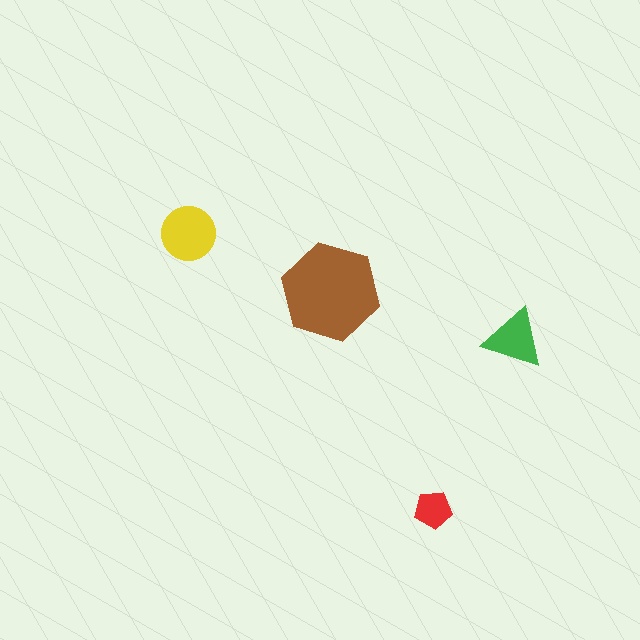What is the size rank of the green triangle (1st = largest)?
3rd.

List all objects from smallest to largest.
The red pentagon, the green triangle, the yellow circle, the brown hexagon.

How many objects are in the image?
There are 4 objects in the image.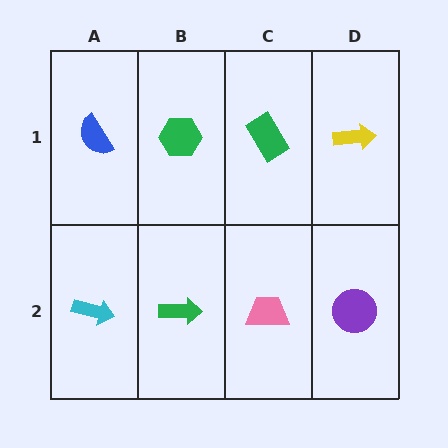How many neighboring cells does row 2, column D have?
2.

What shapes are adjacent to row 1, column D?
A purple circle (row 2, column D), a green rectangle (row 1, column C).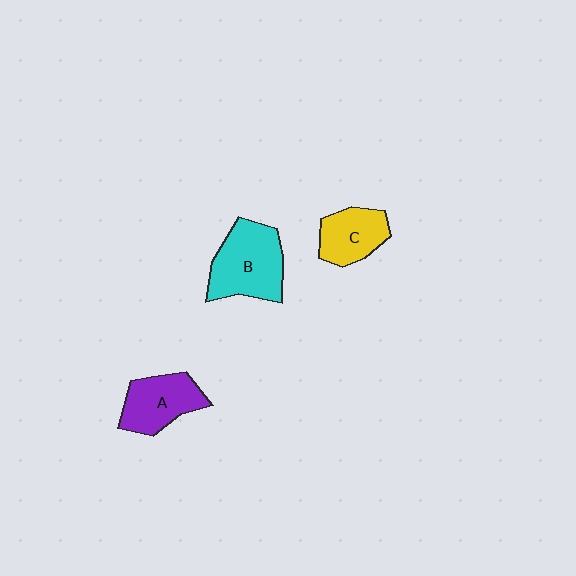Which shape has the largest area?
Shape B (cyan).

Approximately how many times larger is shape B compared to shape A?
Approximately 1.3 times.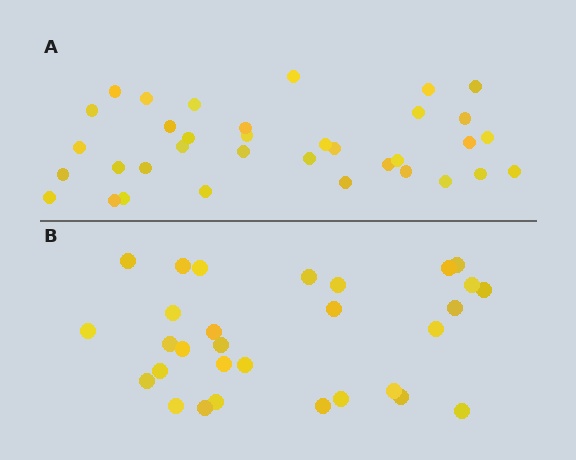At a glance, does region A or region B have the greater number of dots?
Region A (the top region) has more dots.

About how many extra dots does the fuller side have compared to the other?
Region A has about 5 more dots than region B.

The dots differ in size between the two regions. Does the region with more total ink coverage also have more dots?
No. Region B has more total ink coverage because its dots are larger, but region A actually contains more individual dots. Total area can be misleading — the number of items is what matters here.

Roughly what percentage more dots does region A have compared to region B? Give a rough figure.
About 15% more.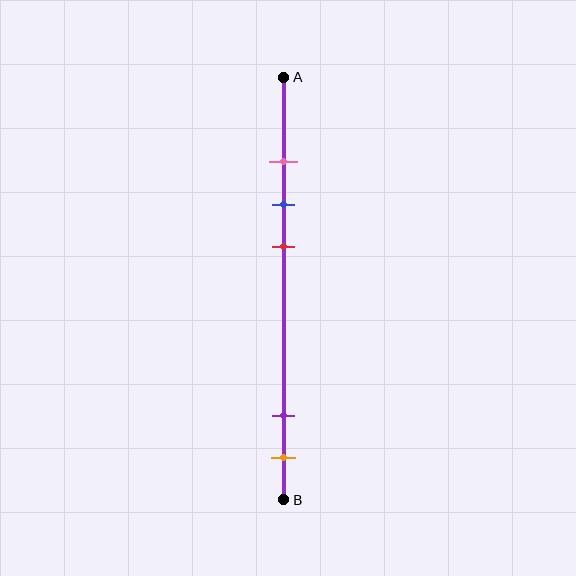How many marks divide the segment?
There are 5 marks dividing the segment.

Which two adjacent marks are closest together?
The pink and blue marks are the closest adjacent pair.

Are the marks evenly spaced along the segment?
No, the marks are not evenly spaced.